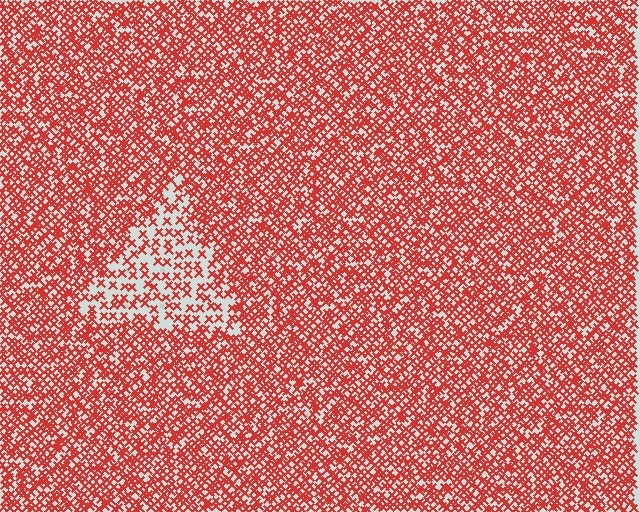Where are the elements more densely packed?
The elements are more densely packed outside the triangle boundary.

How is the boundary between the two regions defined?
The boundary is defined by a change in element density (approximately 2.2x ratio). All elements are the same color, size, and shape.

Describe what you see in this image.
The image contains small red elements arranged at two different densities. A triangle-shaped region is visible where the elements are less densely packed than the surrounding area.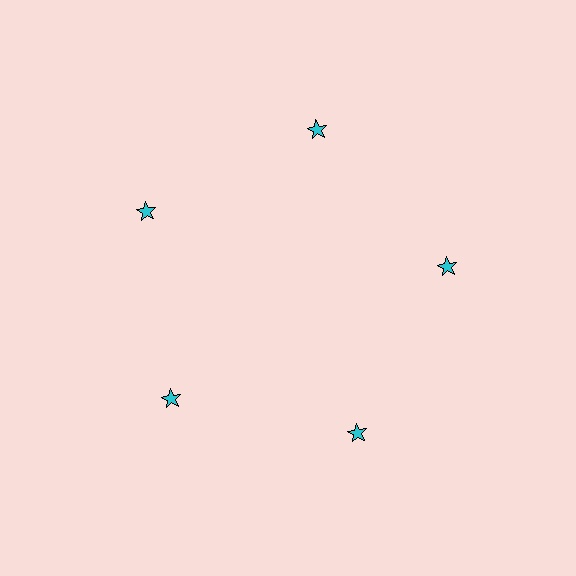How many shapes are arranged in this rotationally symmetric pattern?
There are 5 shapes, arranged in 5 groups of 1.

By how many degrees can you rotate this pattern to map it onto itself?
The pattern maps onto itself every 72 degrees of rotation.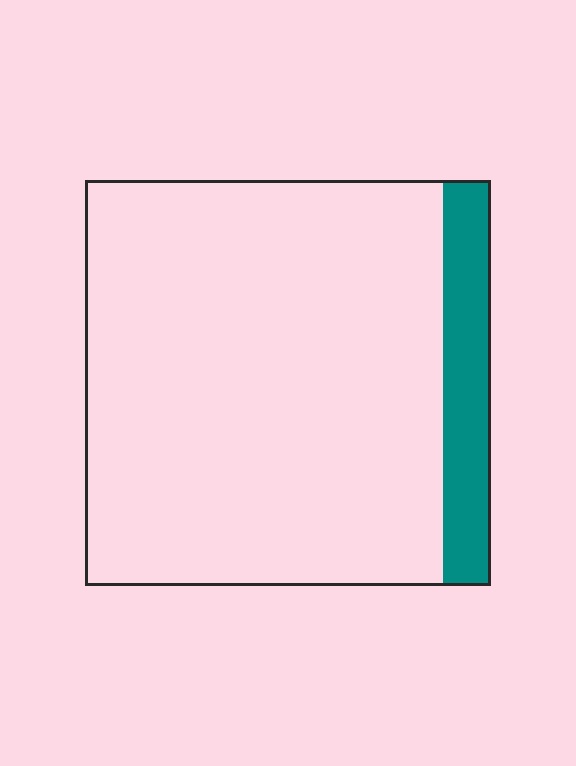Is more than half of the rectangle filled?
No.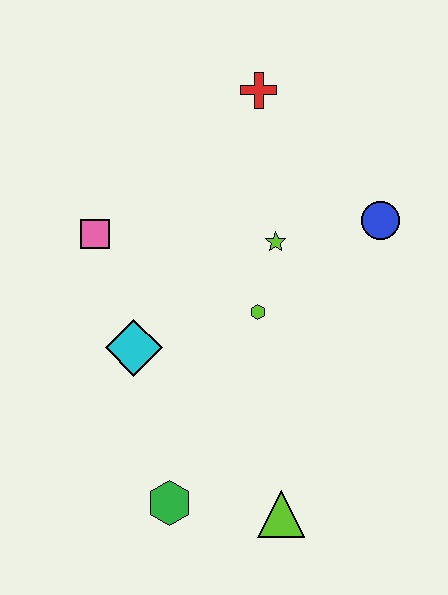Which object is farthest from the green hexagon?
The red cross is farthest from the green hexagon.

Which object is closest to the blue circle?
The lime star is closest to the blue circle.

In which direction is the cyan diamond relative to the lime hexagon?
The cyan diamond is to the left of the lime hexagon.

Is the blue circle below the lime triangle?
No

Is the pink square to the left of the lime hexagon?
Yes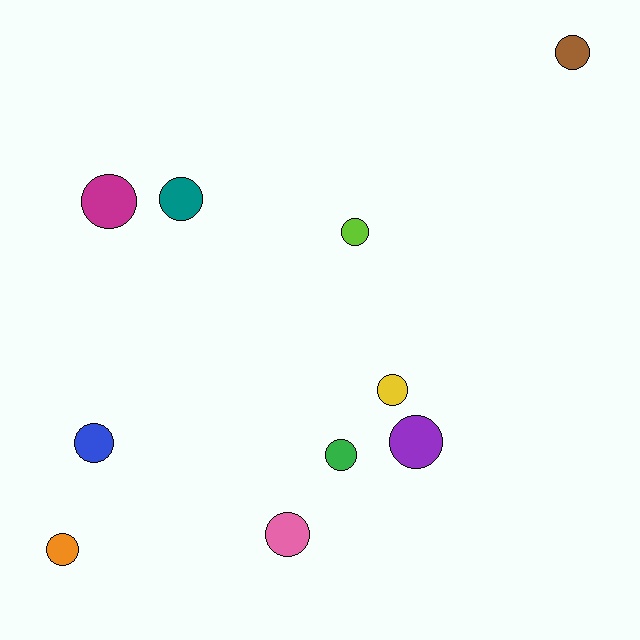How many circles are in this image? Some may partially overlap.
There are 10 circles.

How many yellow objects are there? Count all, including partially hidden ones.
There is 1 yellow object.